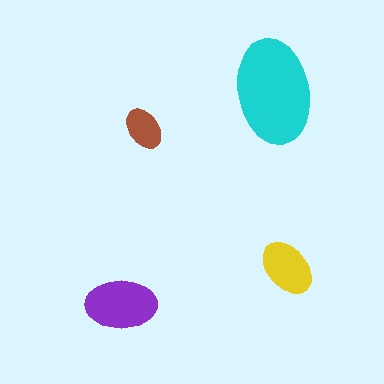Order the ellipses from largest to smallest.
the cyan one, the purple one, the yellow one, the brown one.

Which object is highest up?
The cyan ellipse is topmost.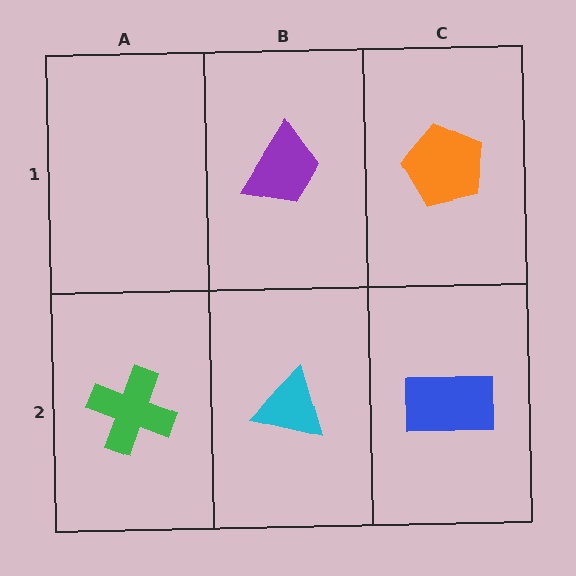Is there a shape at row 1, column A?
No, that cell is empty.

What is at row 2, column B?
A cyan triangle.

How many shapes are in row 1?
2 shapes.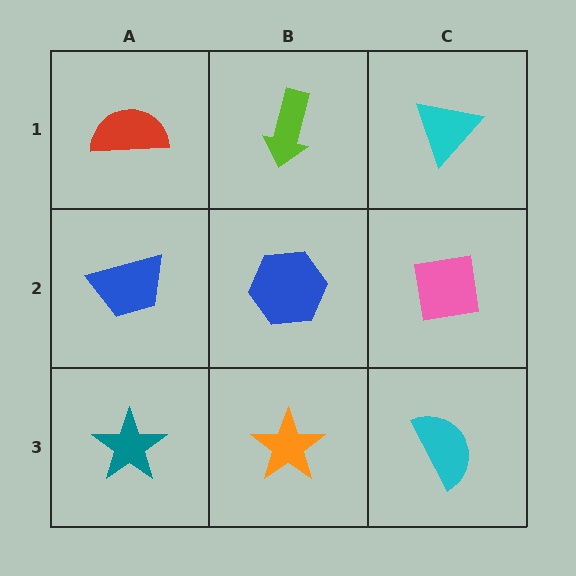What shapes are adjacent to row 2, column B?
A lime arrow (row 1, column B), an orange star (row 3, column B), a blue trapezoid (row 2, column A), a pink square (row 2, column C).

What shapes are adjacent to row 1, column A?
A blue trapezoid (row 2, column A), a lime arrow (row 1, column B).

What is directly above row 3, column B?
A blue hexagon.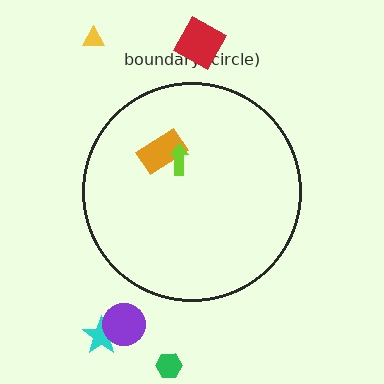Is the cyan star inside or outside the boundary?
Outside.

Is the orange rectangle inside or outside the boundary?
Inside.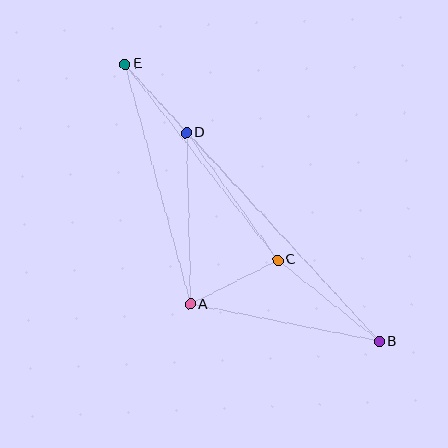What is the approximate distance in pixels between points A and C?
The distance between A and C is approximately 98 pixels.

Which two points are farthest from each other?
Points B and E are farthest from each other.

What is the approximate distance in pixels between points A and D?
The distance between A and D is approximately 172 pixels.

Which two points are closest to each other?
Points D and E are closest to each other.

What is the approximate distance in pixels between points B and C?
The distance between B and C is approximately 130 pixels.